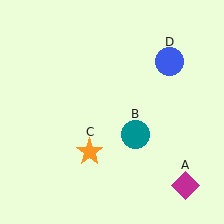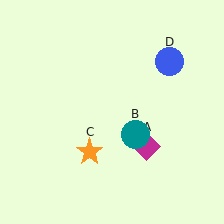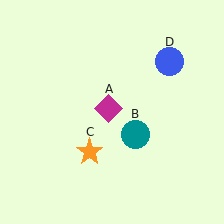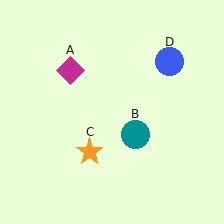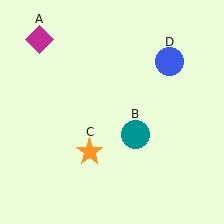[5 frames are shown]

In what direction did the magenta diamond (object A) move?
The magenta diamond (object A) moved up and to the left.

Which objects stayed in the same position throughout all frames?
Teal circle (object B) and orange star (object C) and blue circle (object D) remained stationary.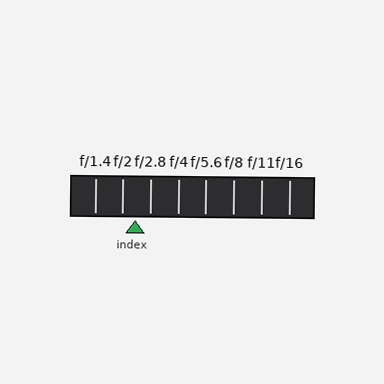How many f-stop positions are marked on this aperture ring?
There are 8 f-stop positions marked.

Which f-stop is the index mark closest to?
The index mark is closest to f/2.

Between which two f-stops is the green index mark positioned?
The index mark is between f/2 and f/2.8.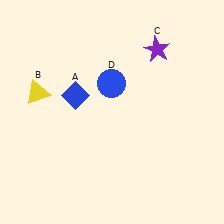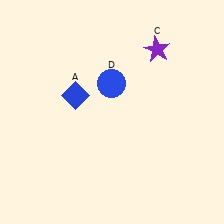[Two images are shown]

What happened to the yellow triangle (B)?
The yellow triangle (B) was removed in Image 2. It was in the top-left area of Image 1.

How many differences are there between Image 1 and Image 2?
There is 1 difference between the two images.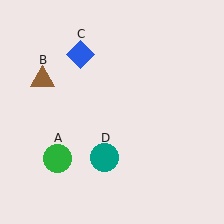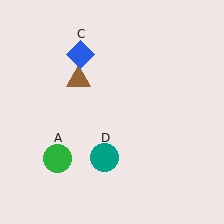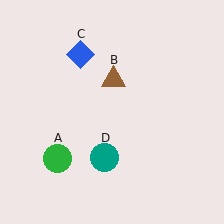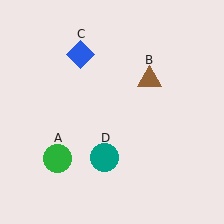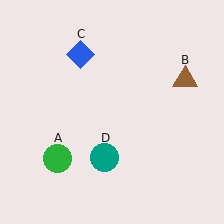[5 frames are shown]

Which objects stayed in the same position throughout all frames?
Green circle (object A) and blue diamond (object C) and teal circle (object D) remained stationary.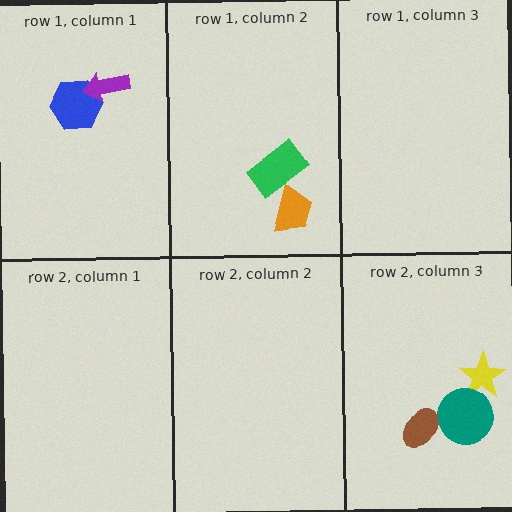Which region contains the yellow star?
The row 2, column 3 region.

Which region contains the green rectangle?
The row 1, column 2 region.